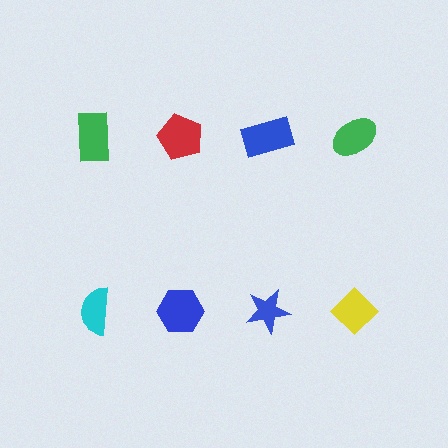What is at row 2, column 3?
A blue star.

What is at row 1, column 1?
A green rectangle.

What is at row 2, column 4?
A yellow diamond.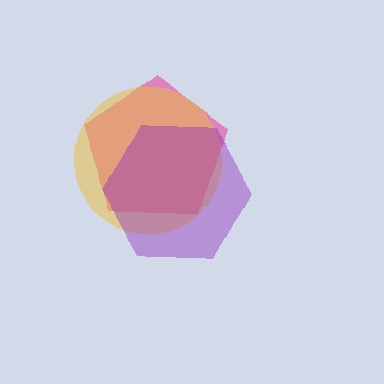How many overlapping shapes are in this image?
There are 3 overlapping shapes in the image.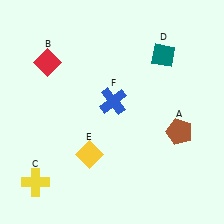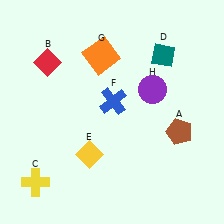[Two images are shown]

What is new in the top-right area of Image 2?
A purple circle (H) was added in the top-right area of Image 2.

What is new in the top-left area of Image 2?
An orange square (G) was added in the top-left area of Image 2.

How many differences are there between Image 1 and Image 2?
There are 2 differences between the two images.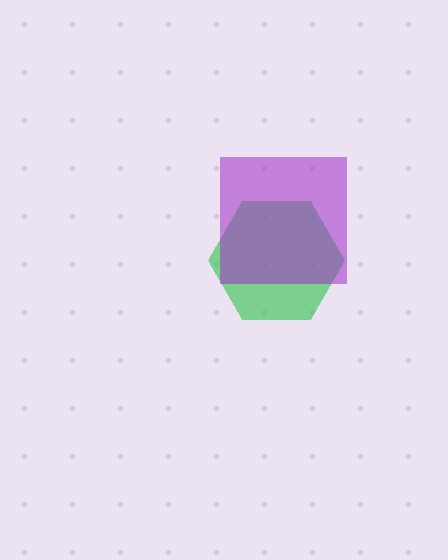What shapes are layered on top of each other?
The layered shapes are: a green hexagon, a purple square.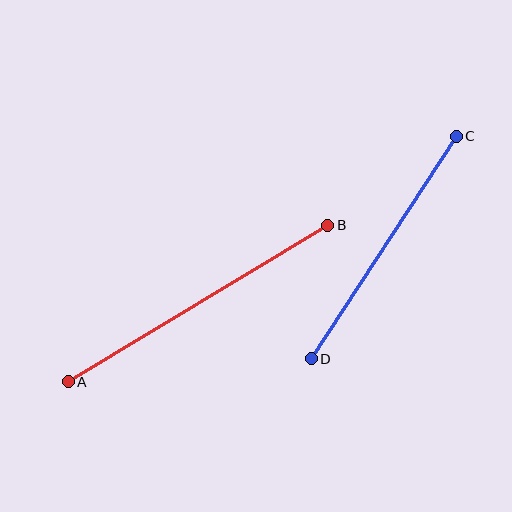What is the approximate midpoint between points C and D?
The midpoint is at approximately (384, 248) pixels.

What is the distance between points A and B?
The distance is approximately 303 pixels.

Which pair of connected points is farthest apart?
Points A and B are farthest apart.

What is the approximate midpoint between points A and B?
The midpoint is at approximately (198, 303) pixels.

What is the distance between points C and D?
The distance is approximately 266 pixels.